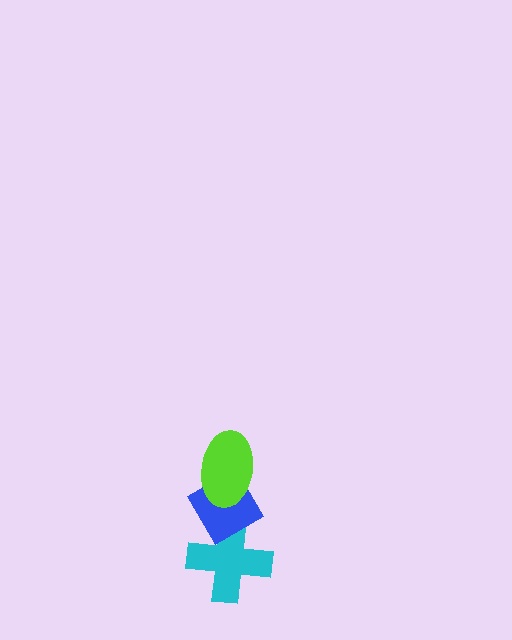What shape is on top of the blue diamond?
The lime ellipse is on top of the blue diamond.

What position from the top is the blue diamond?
The blue diamond is 2nd from the top.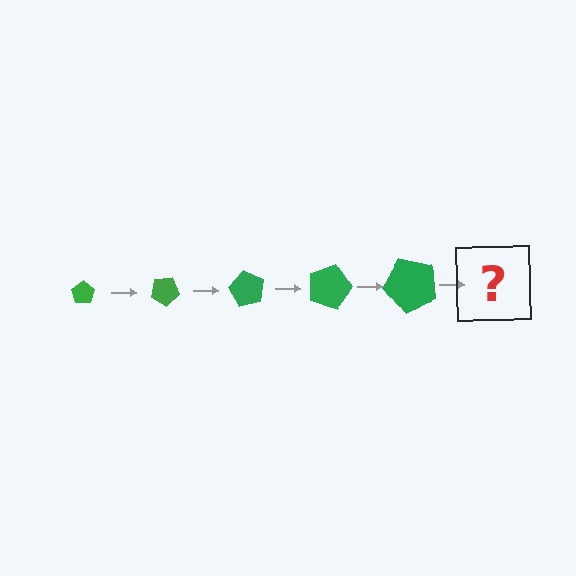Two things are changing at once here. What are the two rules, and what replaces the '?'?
The two rules are that the pentagon grows larger each step and it rotates 30 degrees each step. The '?' should be a pentagon, larger than the previous one and rotated 150 degrees from the start.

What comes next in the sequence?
The next element should be a pentagon, larger than the previous one and rotated 150 degrees from the start.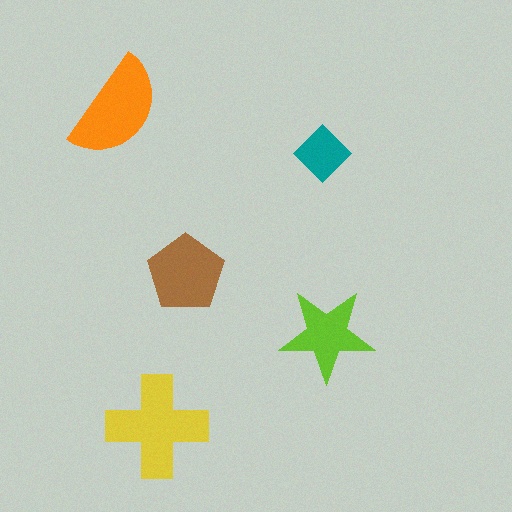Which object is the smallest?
The teal diamond.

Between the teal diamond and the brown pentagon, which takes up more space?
The brown pentagon.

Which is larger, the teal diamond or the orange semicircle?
The orange semicircle.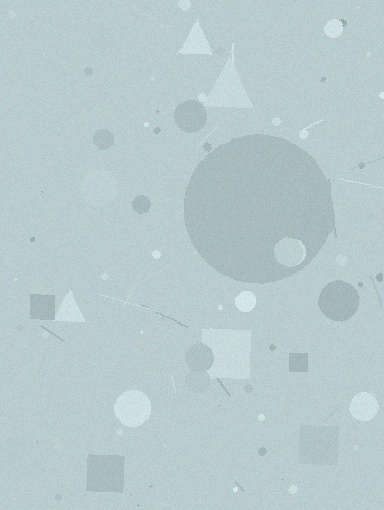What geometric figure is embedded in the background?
A circle is embedded in the background.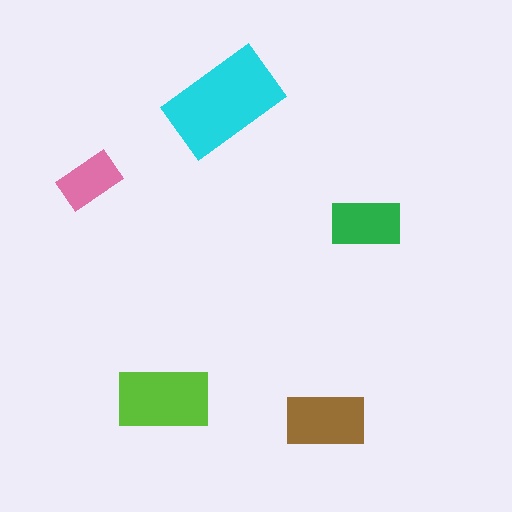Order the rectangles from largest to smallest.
the cyan one, the lime one, the brown one, the green one, the pink one.